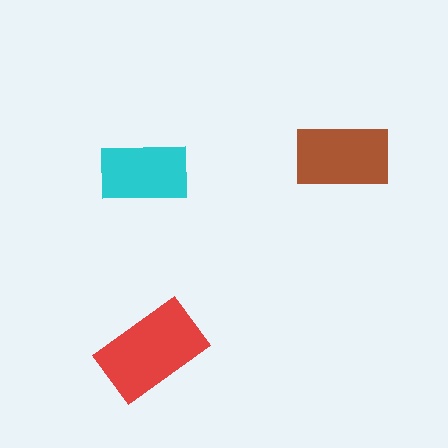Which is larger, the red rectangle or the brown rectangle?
The red one.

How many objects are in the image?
There are 3 objects in the image.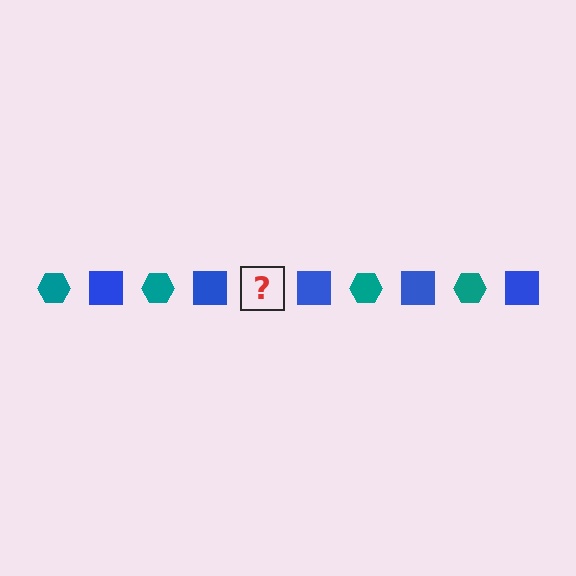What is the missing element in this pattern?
The missing element is a teal hexagon.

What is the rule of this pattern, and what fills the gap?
The rule is that the pattern alternates between teal hexagon and blue square. The gap should be filled with a teal hexagon.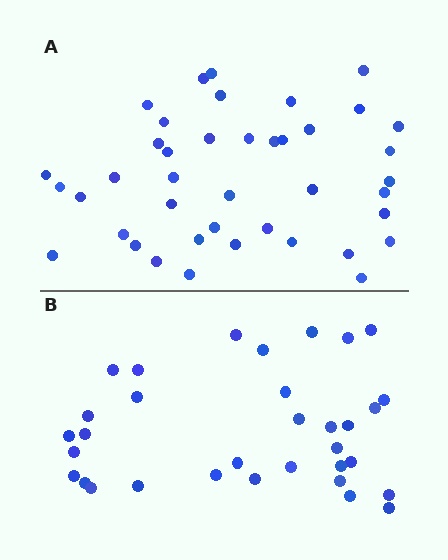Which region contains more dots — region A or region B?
Region A (the top region) has more dots.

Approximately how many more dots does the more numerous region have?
Region A has roughly 8 or so more dots than region B.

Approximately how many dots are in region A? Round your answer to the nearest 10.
About 40 dots. (The exact count is 41, which rounds to 40.)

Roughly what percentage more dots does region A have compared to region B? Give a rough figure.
About 25% more.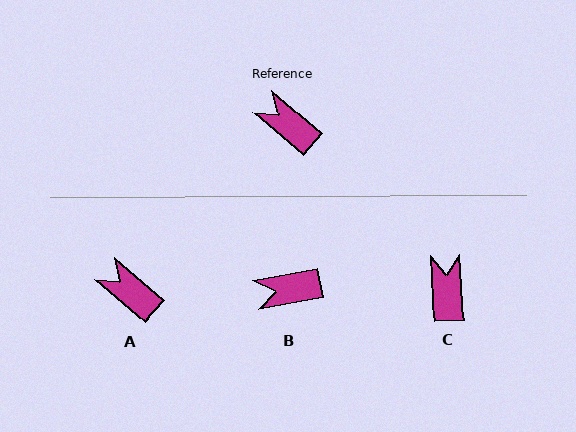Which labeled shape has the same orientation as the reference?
A.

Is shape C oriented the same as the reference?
No, it is off by about 46 degrees.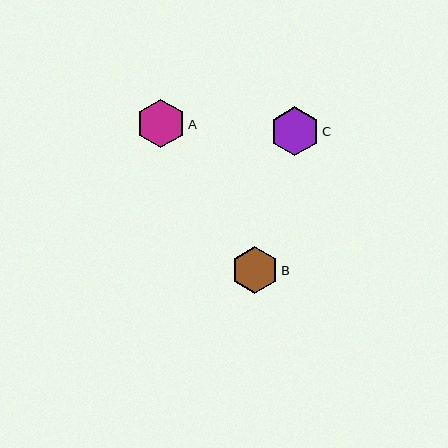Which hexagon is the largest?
Hexagon C is the largest with a size of approximately 49 pixels.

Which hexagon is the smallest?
Hexagon B is the smallest with a size of approximately 47 pixels.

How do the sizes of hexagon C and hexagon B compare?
Hexagon C and hexagon B are approximately the same size.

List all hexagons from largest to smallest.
From largest to smallest: C, A, B.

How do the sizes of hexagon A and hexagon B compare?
Hexagon A and hexagon B are approximately the same size.